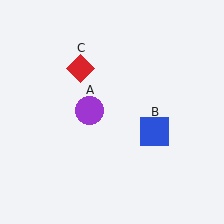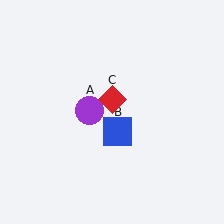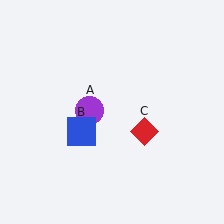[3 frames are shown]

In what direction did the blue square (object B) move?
The blue square (object B) moved left.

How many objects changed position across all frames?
2 objects changed position: blue square (object B), red diamond (object C).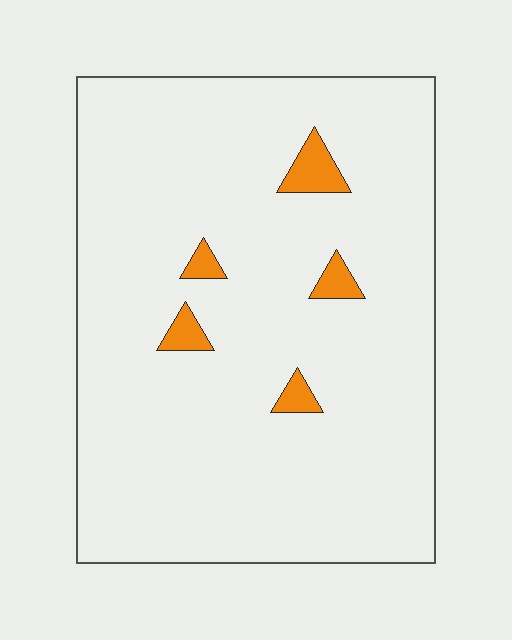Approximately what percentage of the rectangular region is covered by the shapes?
Approximately 5%.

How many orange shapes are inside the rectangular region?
5.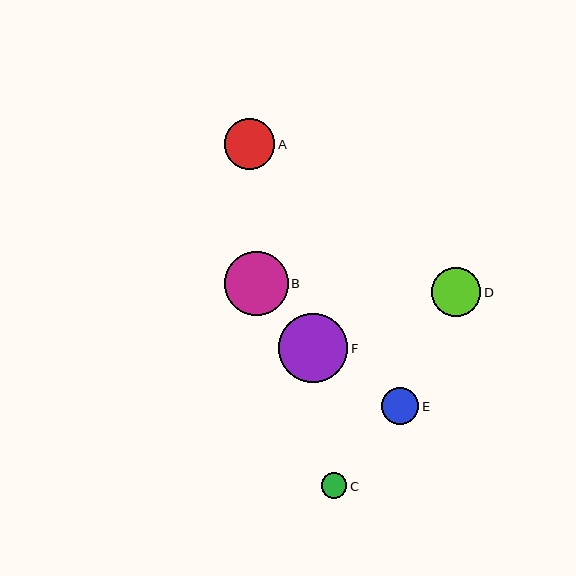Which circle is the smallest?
Circle C is the smallest with a size of approximately 25 pixels.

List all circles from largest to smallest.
From largest to smallest: F, B, A, D, E, C.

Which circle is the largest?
Circle F is the largest with a size of approximately 69 pixels.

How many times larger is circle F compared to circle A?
Circle F is approximately 1.4 times the size of circle A.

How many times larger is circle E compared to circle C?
Circle E is approximately 1.5 times the size of circle C.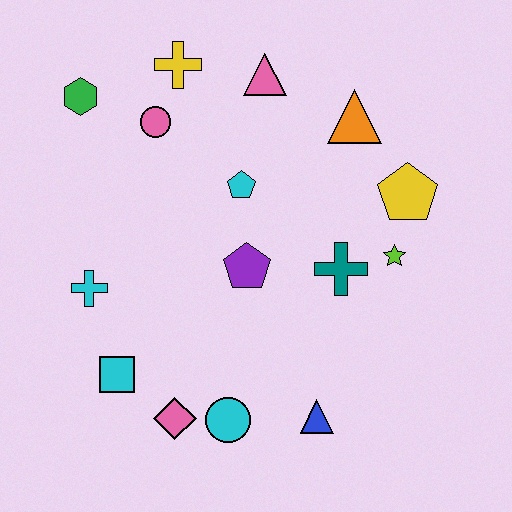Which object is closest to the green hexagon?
The pink circle is closest to the green hexagon.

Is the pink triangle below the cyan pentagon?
No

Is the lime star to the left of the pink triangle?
No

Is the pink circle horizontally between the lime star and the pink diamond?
No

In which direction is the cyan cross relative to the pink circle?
The cyan cross is below the pink circle.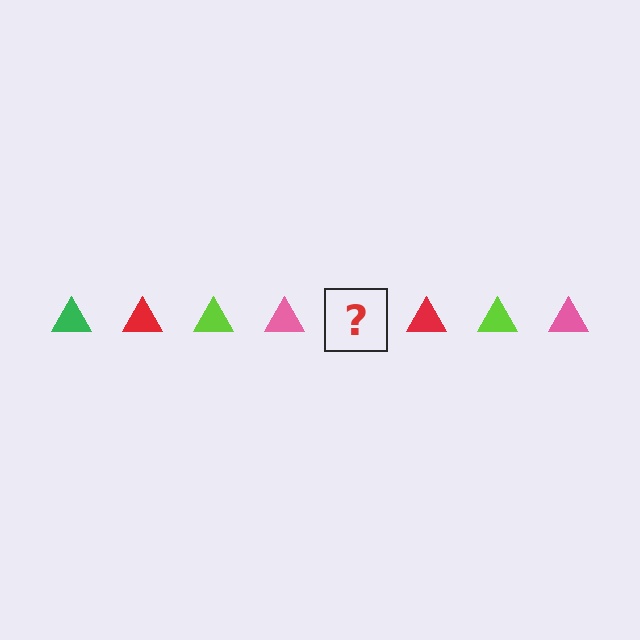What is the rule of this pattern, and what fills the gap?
The rule is that the pattern cycles through green, red, lime, pink triangles. The gap should be filled with a green triangle.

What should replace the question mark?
The question mark should be replaced with a green triangle.